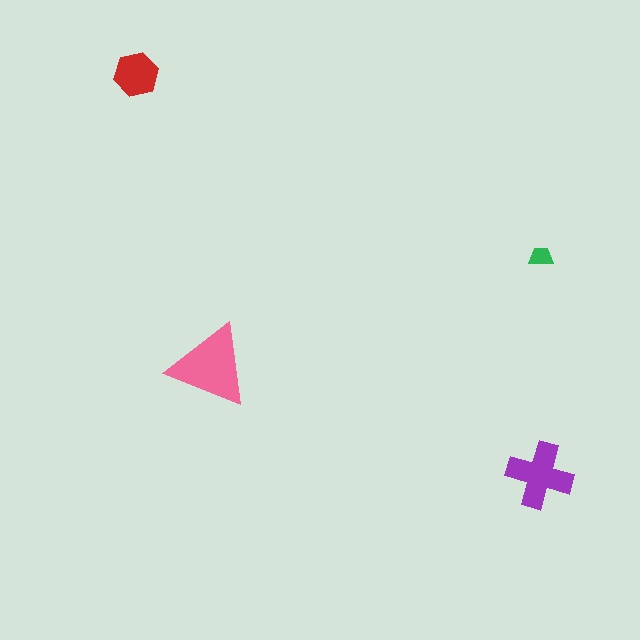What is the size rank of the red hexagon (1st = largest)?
3rd.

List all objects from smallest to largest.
The green trapezoid, the red hexagon, the purple cross, the pink triangle.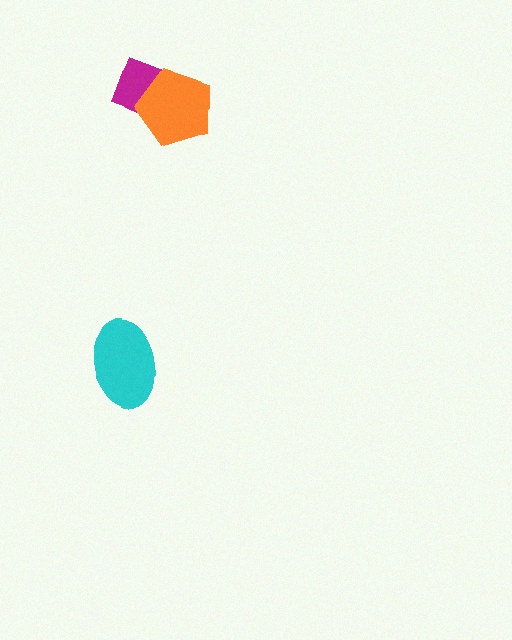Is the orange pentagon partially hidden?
No, no other shape covers it.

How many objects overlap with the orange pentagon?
1 object overlaps with the orange pentagon.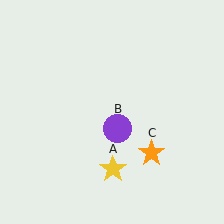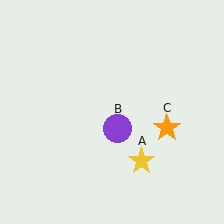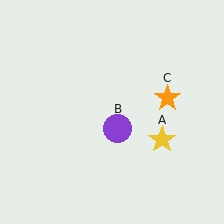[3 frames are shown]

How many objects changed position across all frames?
2 objects changed position: yellow star (object A), orange star (object C).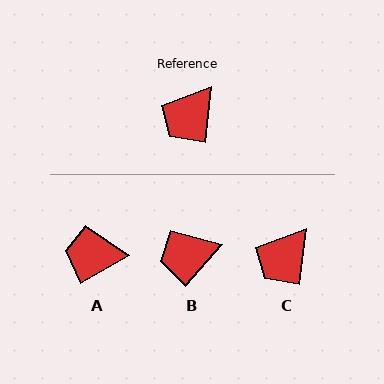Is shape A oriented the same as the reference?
No, it is off by about 54 degrees.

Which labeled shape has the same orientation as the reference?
C.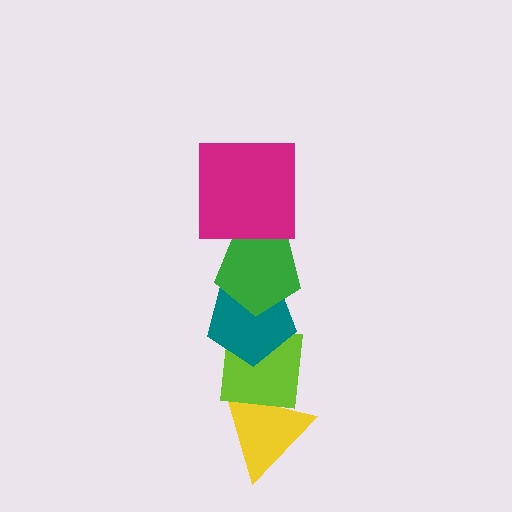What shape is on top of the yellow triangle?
The lime square is on top of the yellow triangle.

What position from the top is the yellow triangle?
The yellow triangle is 5th from the top.